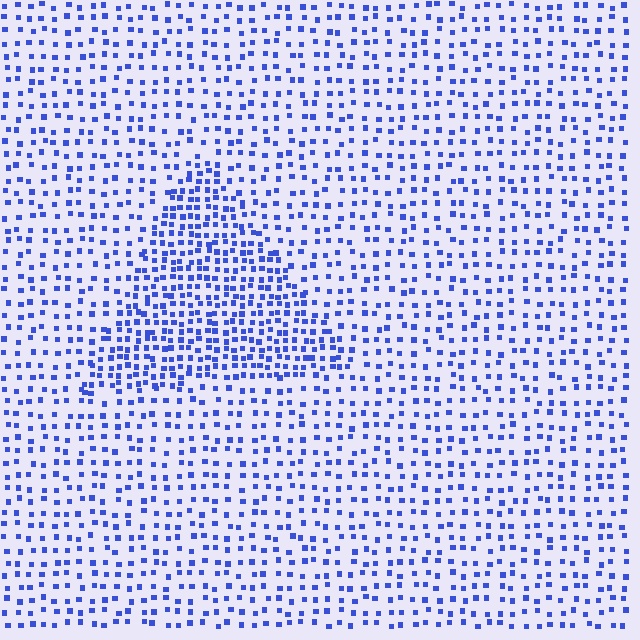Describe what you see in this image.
The image contains small blue elements arranged at two different densities. A triangle-shaped region is visible where the elements are more densely packed than the surrounding area.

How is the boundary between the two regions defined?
The boundary is defined by a change in element density (approximately 2.0x ratio). All elements are the same color, size, and shape.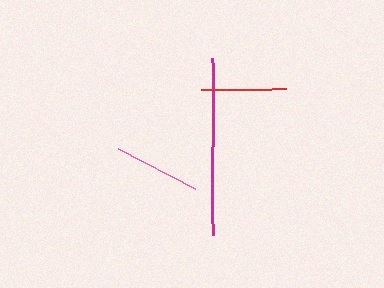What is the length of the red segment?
The red segment is approximately 85 pixels long.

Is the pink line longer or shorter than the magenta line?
The magenta line is longer than the pink line.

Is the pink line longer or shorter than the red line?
The pink line is longer than the red line.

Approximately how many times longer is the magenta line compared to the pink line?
The magenta line is approximately 2.1 times the length of the pink line.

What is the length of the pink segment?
The pink segment is approximately 86 pixels long.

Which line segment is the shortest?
The red line is the shortest at approximately 85 pixels.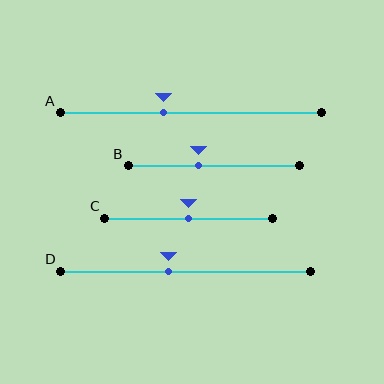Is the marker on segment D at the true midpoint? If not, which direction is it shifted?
No, the marker on segment D is shifted to the left by about 7% of the segment length.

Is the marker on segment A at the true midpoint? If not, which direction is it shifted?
No, the marker on segment A is shifted to the left by about 10% of the segment length.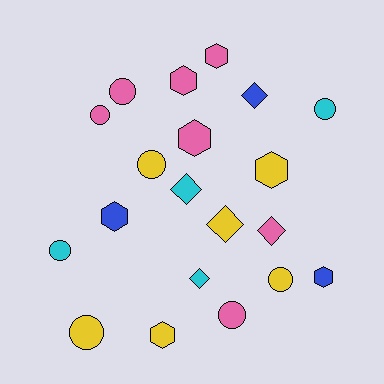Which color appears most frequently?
Pink, with 7 objects.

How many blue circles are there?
There are no blue circles.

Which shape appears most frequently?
Circle, with 8 objects.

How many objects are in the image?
There are 20 objects.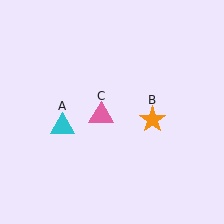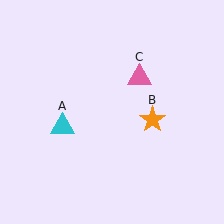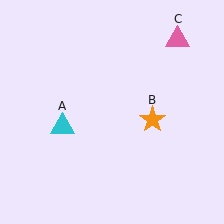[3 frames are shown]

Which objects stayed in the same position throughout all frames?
Cyan triangle (object A) and orange star (object B) remained stationary.